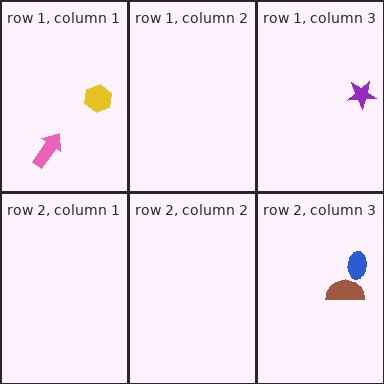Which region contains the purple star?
The row 1, column 3 region.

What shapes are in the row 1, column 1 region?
The pink arrow, the yellow hexagon.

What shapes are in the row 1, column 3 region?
The purple star.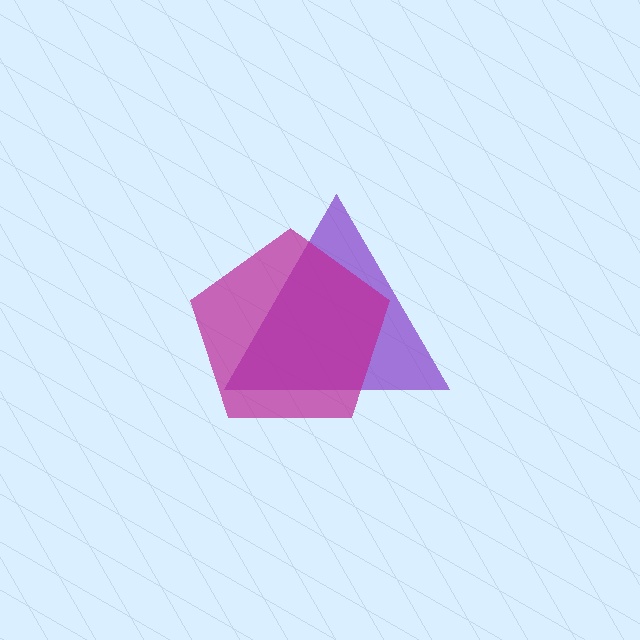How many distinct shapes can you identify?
There are 2 distinct shapes: a purple triangle, a magenta pentagon.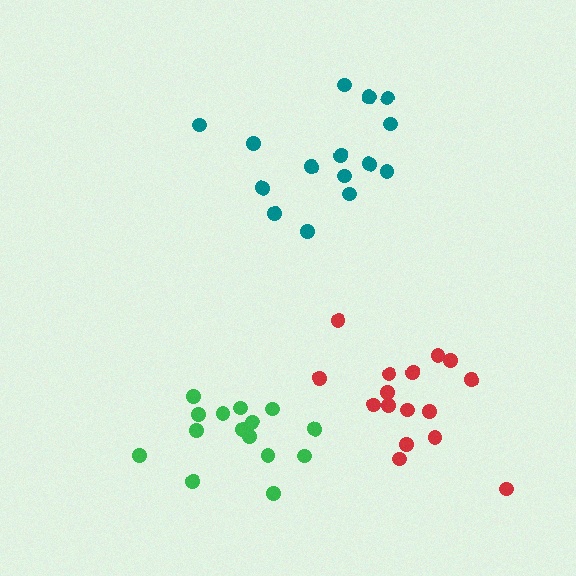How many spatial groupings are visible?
There are 3 spatial groupings.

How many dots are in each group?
Group 1: 15 dots, Group 2: 15 dots, Group 3: 16 dots (46 total).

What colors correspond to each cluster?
The clusters are colored: green, teal, red.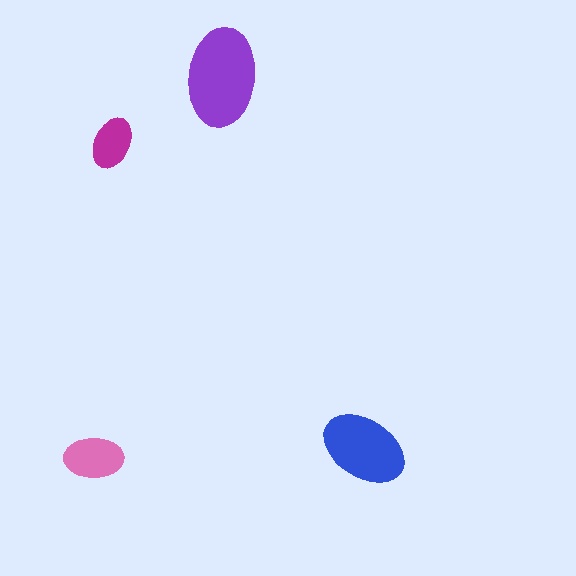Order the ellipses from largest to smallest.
the purple one, the blue one, the pink one, the magenta one.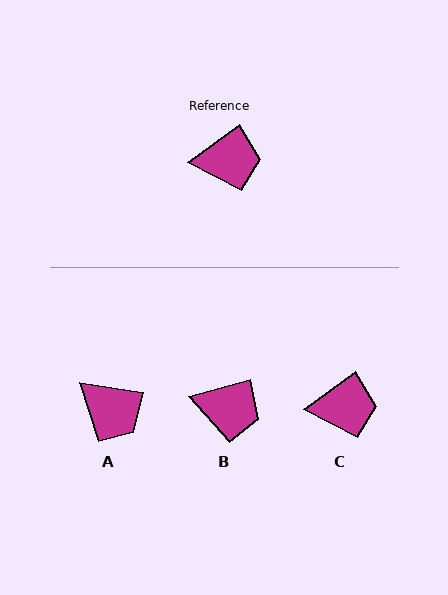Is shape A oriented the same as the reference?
No, it is off by about 45 degrees.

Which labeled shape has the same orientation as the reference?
C.